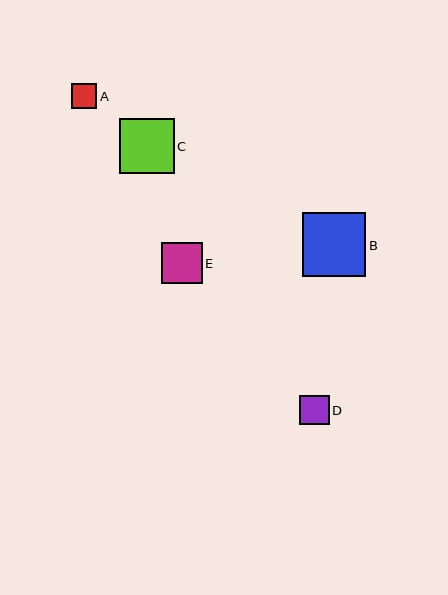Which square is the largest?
Square B is the largest with a size of approximately 63 pixels.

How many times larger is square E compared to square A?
Square E is approximately 1.6 times the size of square A.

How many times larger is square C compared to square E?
Square C is approximately 1.3 times the size of square E.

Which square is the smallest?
Square A is the smallest with a size of approximately 25 pixels.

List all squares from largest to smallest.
From largest to smallest: B, C, E, D, A.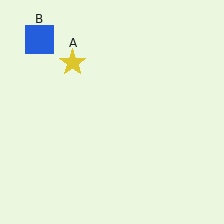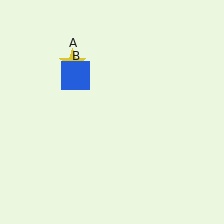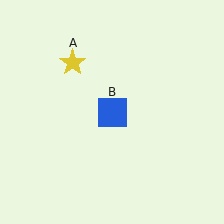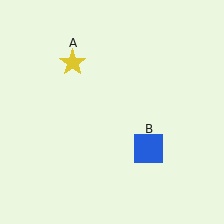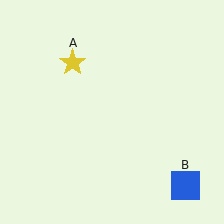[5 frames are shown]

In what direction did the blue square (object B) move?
The blue square (object B) moved down and to the right.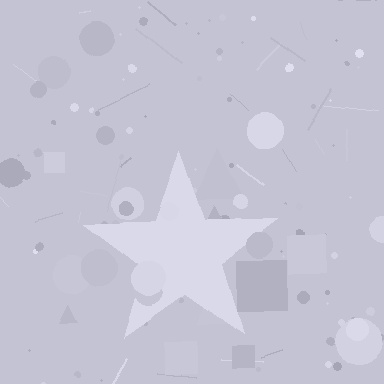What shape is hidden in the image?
A star is hidden in the image.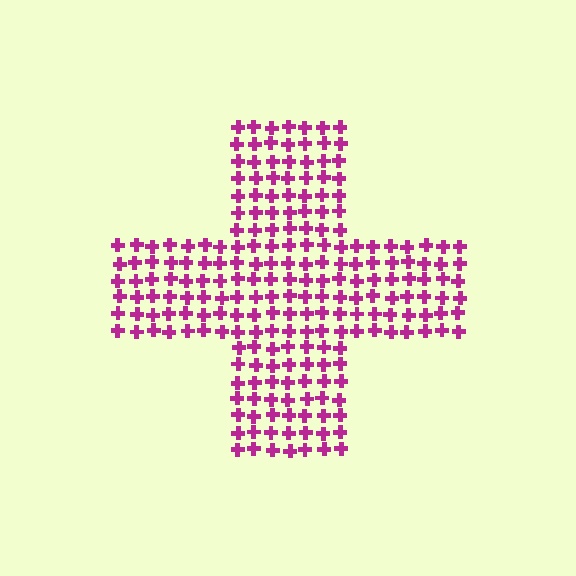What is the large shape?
The large shape is a cross.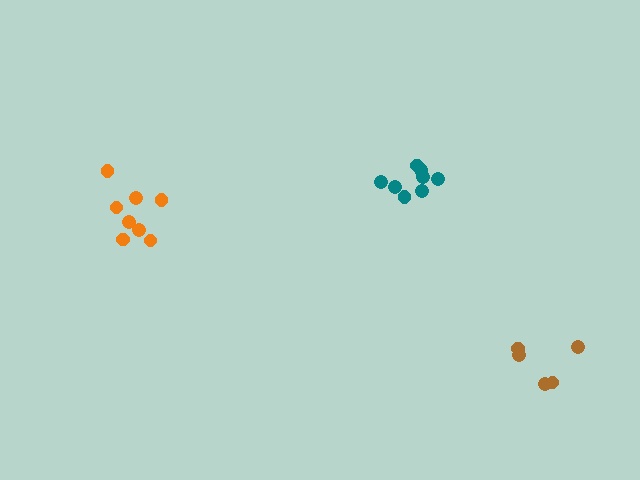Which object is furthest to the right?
The brown cluster is rightmost.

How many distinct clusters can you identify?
There are 3 distinct clusters.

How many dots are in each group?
Group 1: 8 dots, Group 2: 5 dots, Group 3: 8 dots (21 total).